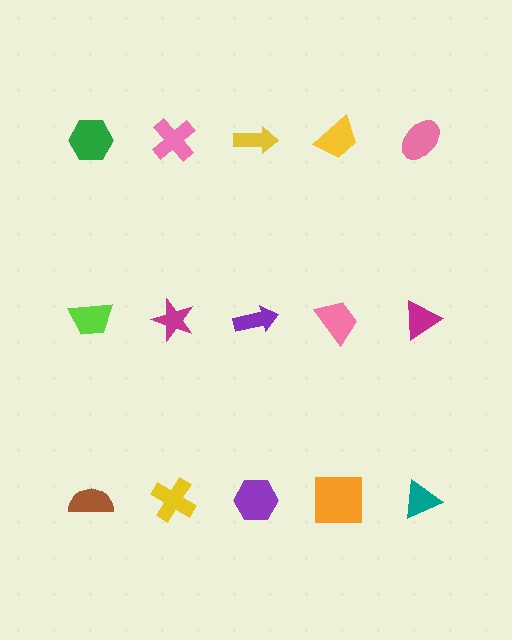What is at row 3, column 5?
A teal triangle.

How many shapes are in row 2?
5 shapes.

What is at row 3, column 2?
A yellow cross.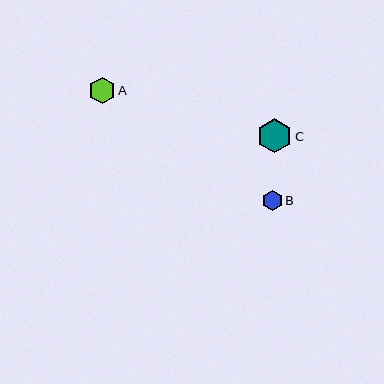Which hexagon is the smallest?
Hexagon B is the smallest with a size of approximately 20 pixels.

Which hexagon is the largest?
Hexagon C is the largest with a size of approximately 34 pixels.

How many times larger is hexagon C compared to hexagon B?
Hexagon C is approximately 1.7 times the size of hexagon B.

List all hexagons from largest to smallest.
From largest to smallest: C, A, B.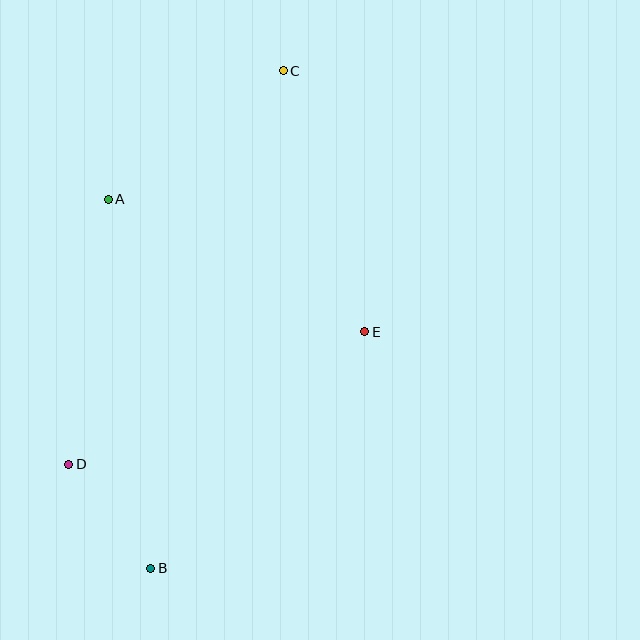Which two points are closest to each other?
Points B and D are closest to each other.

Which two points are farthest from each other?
Points B and C are farthest from each other.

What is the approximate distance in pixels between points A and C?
The distance between A and C is approximately 217 pixels.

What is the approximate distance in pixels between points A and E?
The distance between A and E is approximately 289 pixels.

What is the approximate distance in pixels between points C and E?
The distance between C and E is approximately 273 pixels.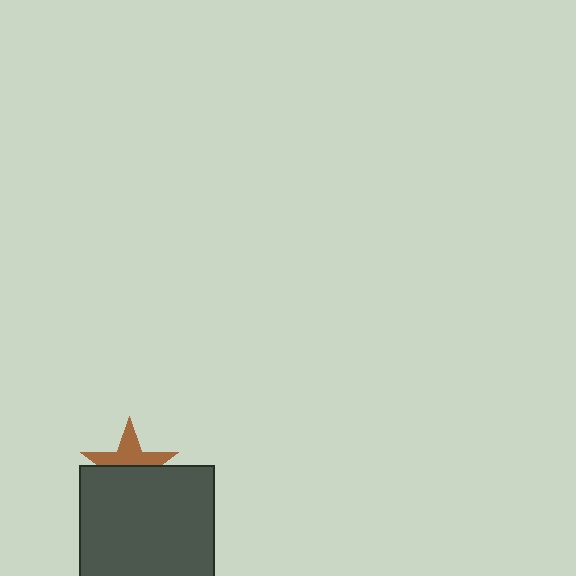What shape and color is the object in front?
The object in front is a dark gray square.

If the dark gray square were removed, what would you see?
You would see the complete brown star.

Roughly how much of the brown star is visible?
About half of it is visible (roughly 49%).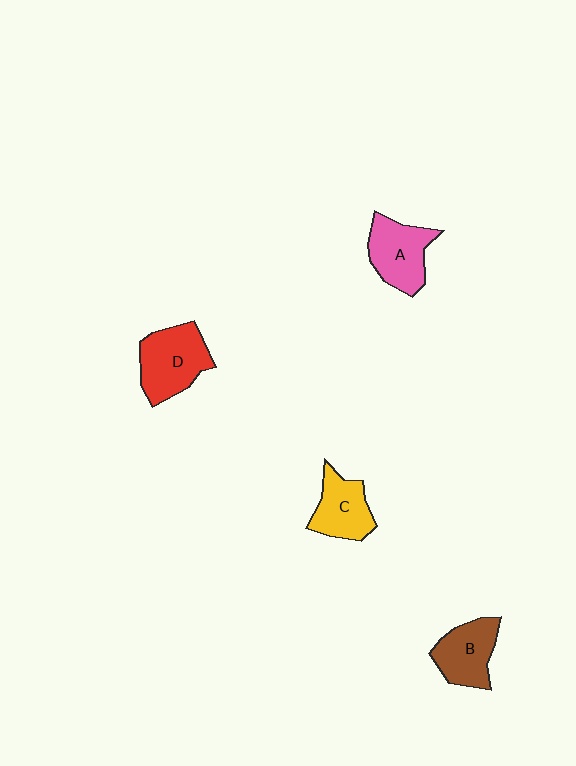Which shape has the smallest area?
Shape C (yellow).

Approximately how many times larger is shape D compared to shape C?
Approximately 1.3 times.